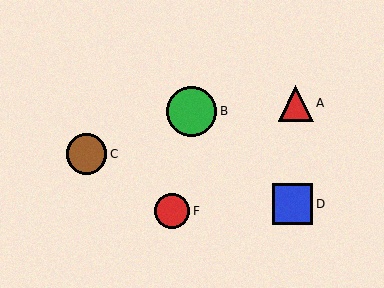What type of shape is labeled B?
Shape B is a green circle.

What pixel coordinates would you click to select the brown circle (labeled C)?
Click at (87, 154) to select the brown circle C.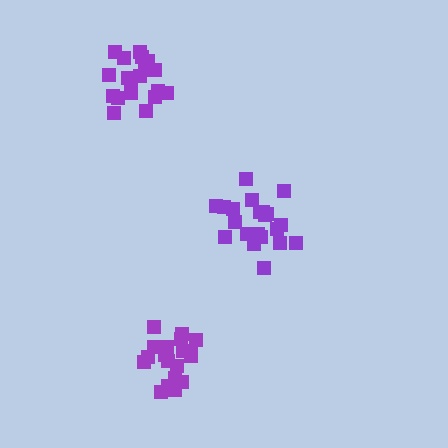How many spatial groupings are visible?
There are 3 spatial groupings.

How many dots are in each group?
Group 1: 21 dots, Group 2: 21 dots, Group 3: 19 dots (61 total).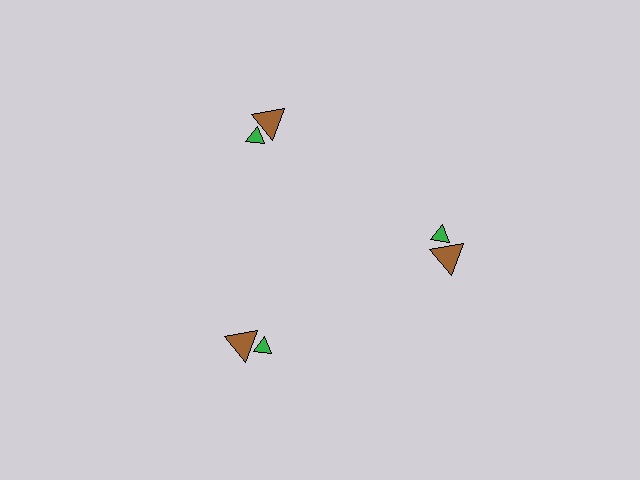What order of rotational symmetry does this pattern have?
This pattern has 3-fold rotational symmetry.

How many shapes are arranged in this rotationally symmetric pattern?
There are 6 shapes, arranged in 3 groups of 2.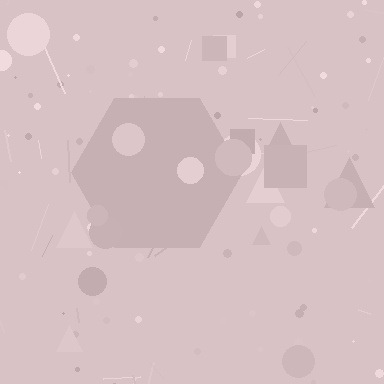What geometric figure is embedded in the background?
A hexagon is embedded in the background.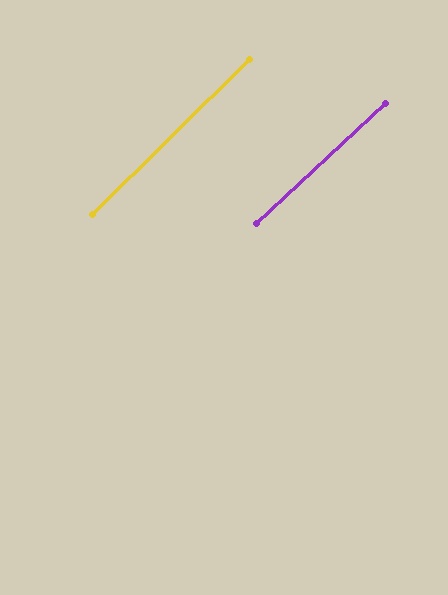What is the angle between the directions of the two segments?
Approximately 2 degrees.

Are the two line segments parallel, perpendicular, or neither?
Parallel — their directions differ by only 1.9°.